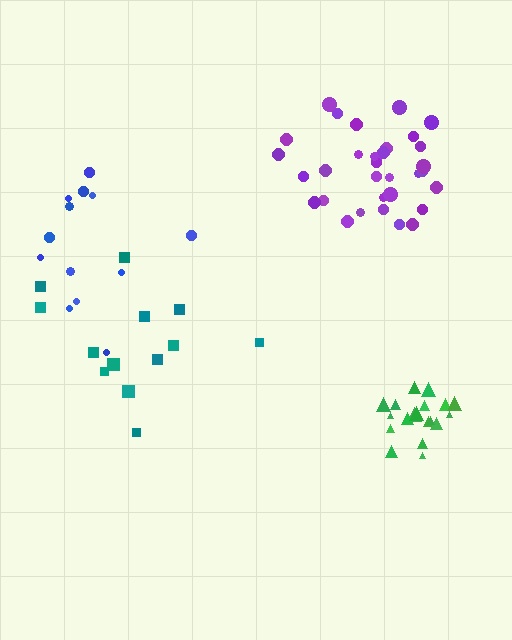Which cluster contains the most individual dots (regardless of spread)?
Purple (34).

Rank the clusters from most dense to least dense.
green, purple, blue, teal.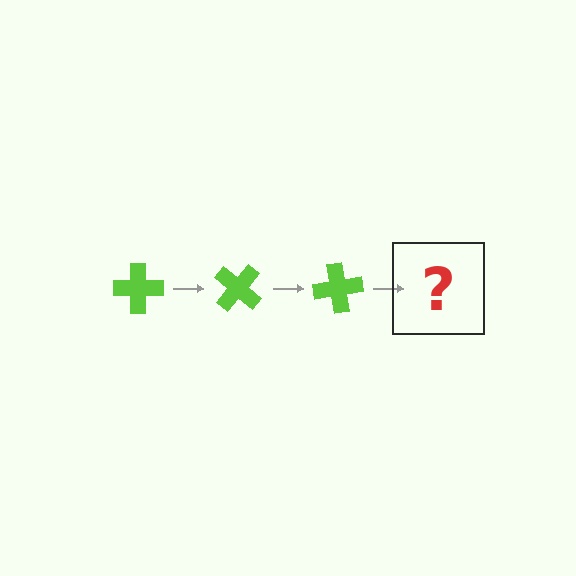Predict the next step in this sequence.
The next step is a lime cross rotated 120 degrees.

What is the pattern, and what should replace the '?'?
The pattern is that the cross rotates 40 degrees each step. The '?' should be a lime cross rotated 120 degrees.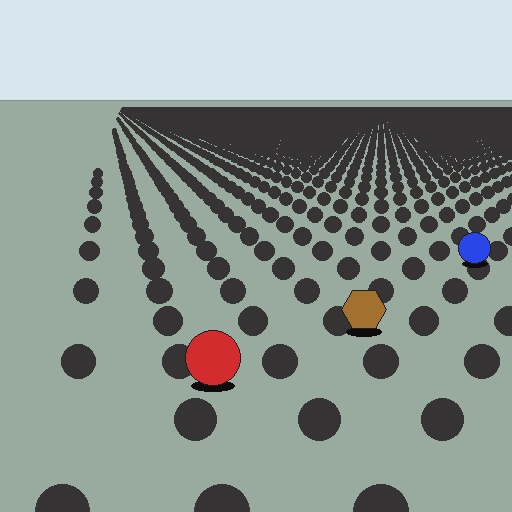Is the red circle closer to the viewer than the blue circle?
Yes. The red circle is closer — you can tell from the texture gradient: the ground texture is coarser near it.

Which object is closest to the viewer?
The red circle is closest. The texture marks near it are larger and more spread out.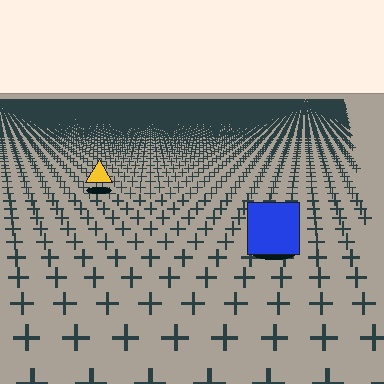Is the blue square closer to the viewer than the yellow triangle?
Yes. The blue square is closer — you can tell from the texture gradient: the ground texture is coarser near it.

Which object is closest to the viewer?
The blue square is closest. The texture marks near it are larger and more spread out.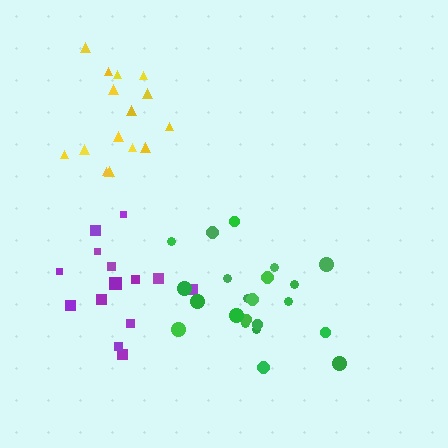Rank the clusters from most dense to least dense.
yellow, purple, green.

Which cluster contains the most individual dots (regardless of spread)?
Green (22).